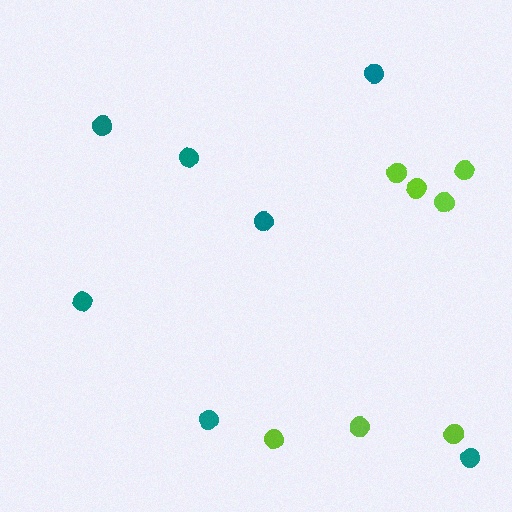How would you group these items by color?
There are 2 groups: one group of lime circles (7) and one group of teal circles (7).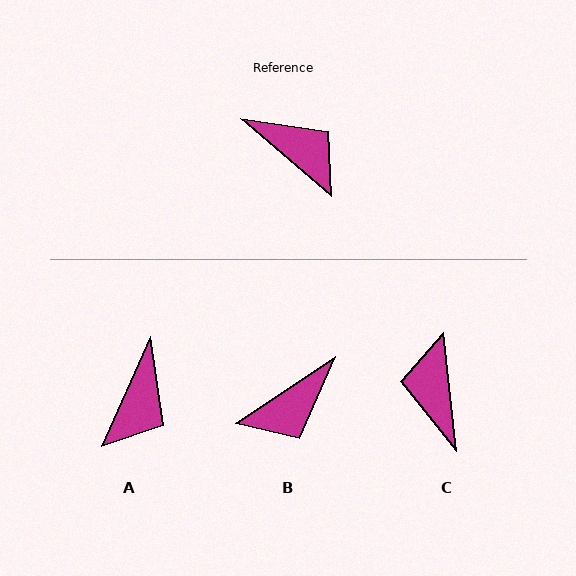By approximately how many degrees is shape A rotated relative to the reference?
Approximately 74 degrees clockwise.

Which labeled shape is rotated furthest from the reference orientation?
C, about 137 degrees away.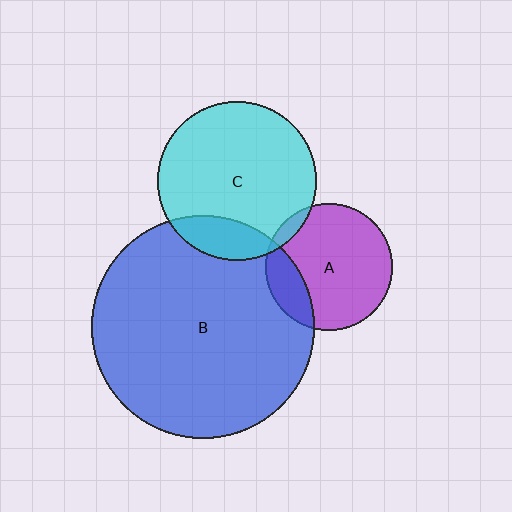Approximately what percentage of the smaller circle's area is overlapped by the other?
Approximately 15%.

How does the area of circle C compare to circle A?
Approximately 1.6 times.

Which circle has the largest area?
Circle B (blue).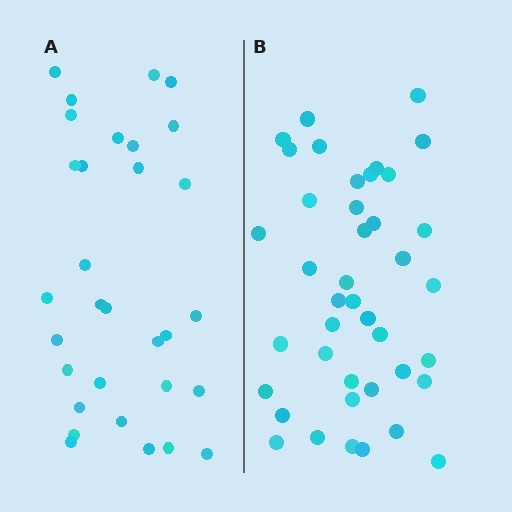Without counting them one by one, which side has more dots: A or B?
Region B (the right region) has more dots.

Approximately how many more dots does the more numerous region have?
Region B has roughly 10 or so more dots than region A.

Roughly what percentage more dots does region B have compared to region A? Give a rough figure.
About 30% more.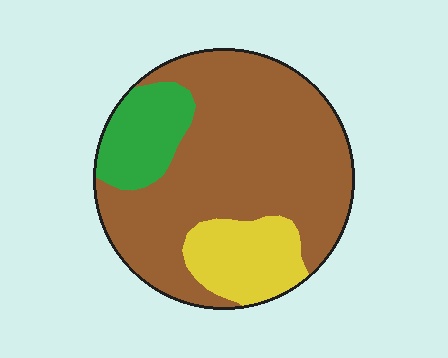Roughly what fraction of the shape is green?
Green covers about 15% of the shape.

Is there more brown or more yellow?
Brown.